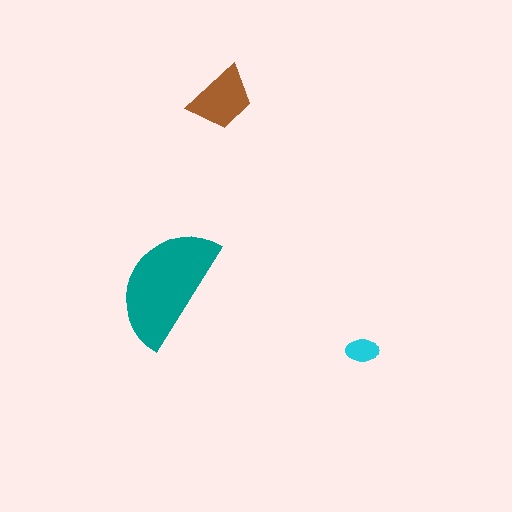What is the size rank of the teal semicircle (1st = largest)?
1st.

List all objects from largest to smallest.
The teal semicircle, the brown trapezoid, the cyan ellipse.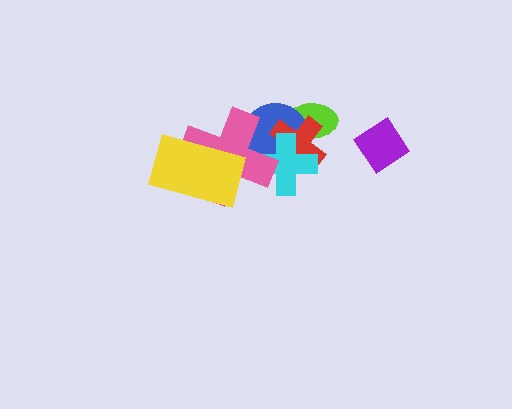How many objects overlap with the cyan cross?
4 objects overlap with the cyan cross.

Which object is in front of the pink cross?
The yellow rectangle is in front of the pink cross.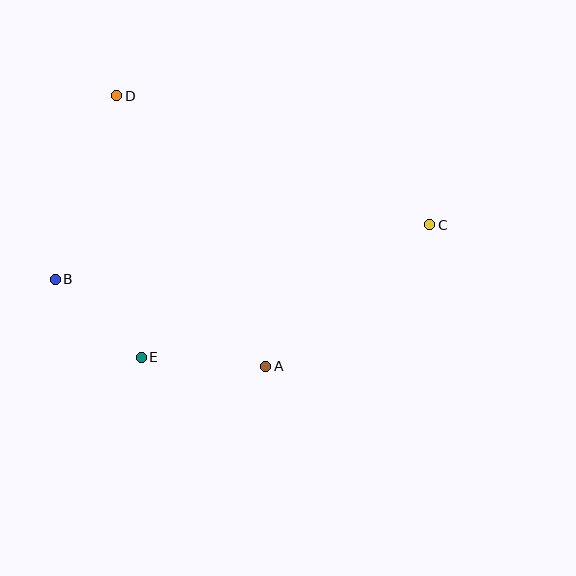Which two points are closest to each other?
Points B and E are closest to each other.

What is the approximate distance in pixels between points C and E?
The distance between C and E is approximately 317 pixels.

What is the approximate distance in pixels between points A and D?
The distance between A and D is approximately 309 pixels.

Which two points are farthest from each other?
Points B and C are farthest from each other.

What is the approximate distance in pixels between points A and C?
The distance between A and C is approximately 217 pixels.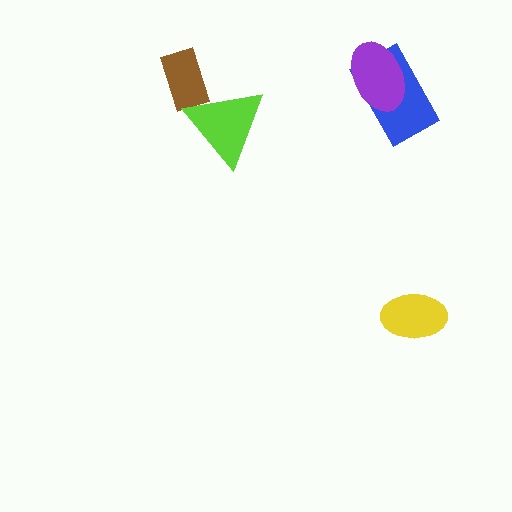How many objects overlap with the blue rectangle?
1 object overlaps with the blue rectangle.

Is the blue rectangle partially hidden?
Yes, it is partially covered by another shape.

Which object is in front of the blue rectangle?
The purple ellipse is in front of the blue rectangle.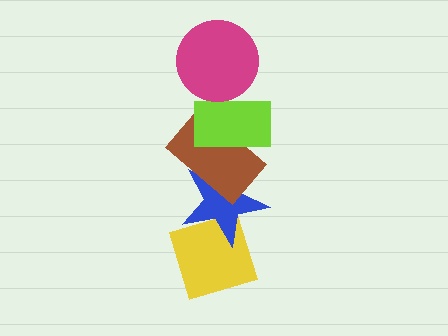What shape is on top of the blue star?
The brown rectangle is on top of the blue star.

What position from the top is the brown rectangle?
The brown rectangle is 3rd from the top.